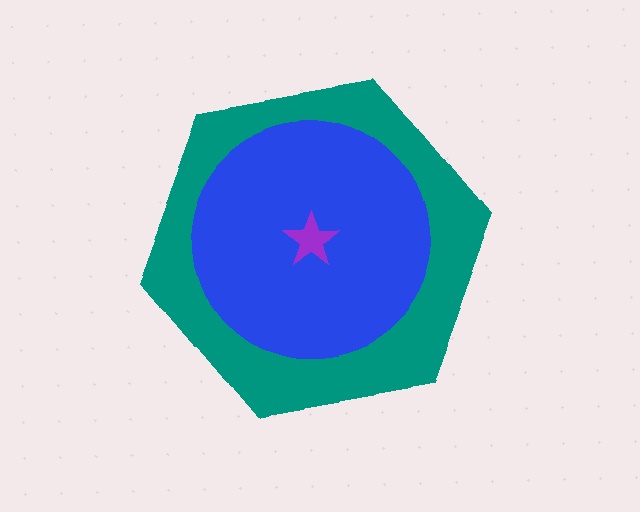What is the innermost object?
The purple star.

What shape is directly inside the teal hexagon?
The blue circle.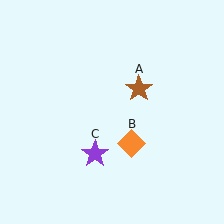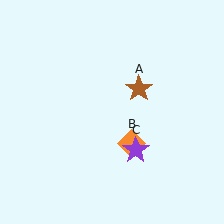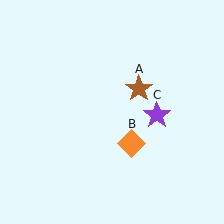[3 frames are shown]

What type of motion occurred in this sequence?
The purple star (object C) rotated counterclockwise around the center of the scene.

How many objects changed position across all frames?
1 object changed position: purple star (object C).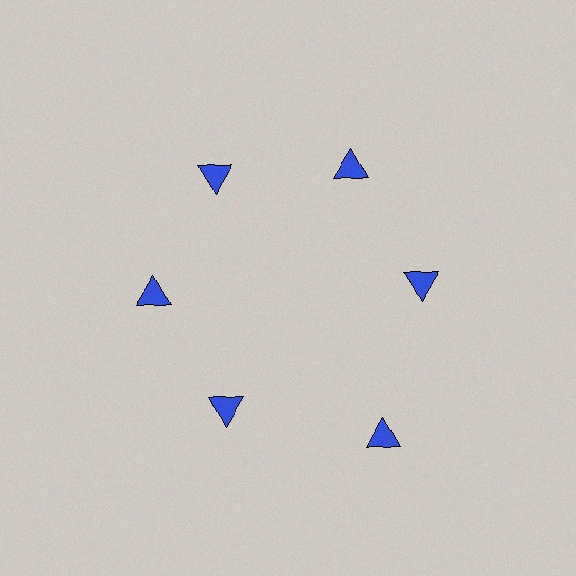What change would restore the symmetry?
The symmetry would be restored by moving it inward, back onto the ring so that all 6 triangles sit at equal angles and equal distance from the center.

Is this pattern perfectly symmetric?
No. The 6 blue triangles are arranged in a ring, but one element near the 5 o'clock position is pushed outward from the center, breaking the 6-fold rotational symmetry.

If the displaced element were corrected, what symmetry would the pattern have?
It would have 6-fold rotational symmetry — the pattern would map onto itself every 60 degrees.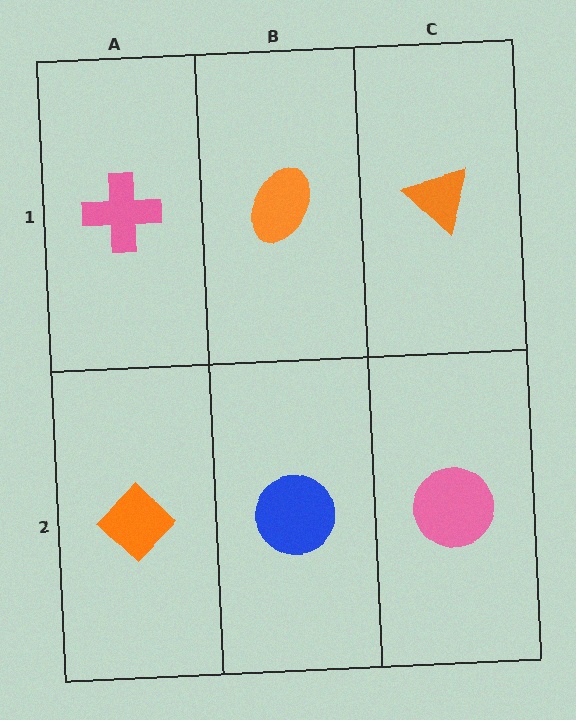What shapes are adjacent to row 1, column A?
An orange diamond (row 2, column A), an orange ellipse (row 1, column B).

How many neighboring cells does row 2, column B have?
3.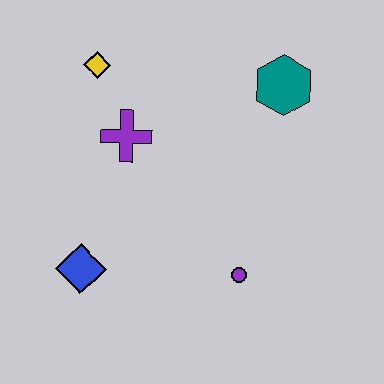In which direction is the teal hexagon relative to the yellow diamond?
The teal hexagon is to the right of the yellow diamond.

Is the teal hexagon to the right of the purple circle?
Yes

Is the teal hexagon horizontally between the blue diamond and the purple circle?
No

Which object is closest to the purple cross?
The yellow diamond is closest to the purple cross.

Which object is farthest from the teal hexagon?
The blue diamond is farthest from the teal hexagon.